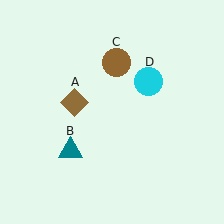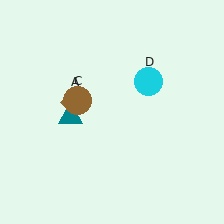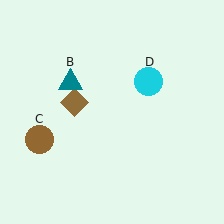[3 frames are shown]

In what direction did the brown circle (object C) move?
The brown circle (object C) moved down and to the left.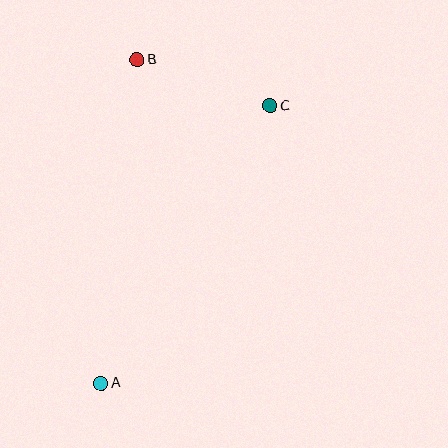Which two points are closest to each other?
Points B and C are closest to each other.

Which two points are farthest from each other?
Points A and B are farthest from each other.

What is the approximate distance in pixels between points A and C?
The distance between A and C is approximately 324 pixels.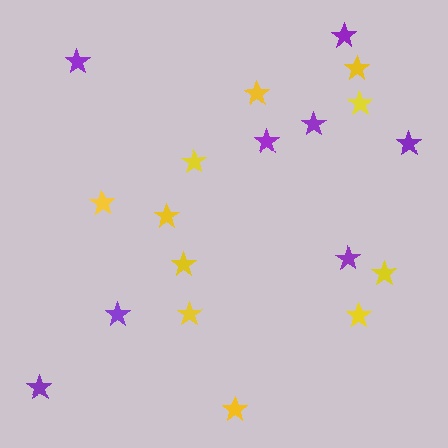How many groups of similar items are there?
There are 2 groups: one group of yellow stars (11) and one group of purple stars (8).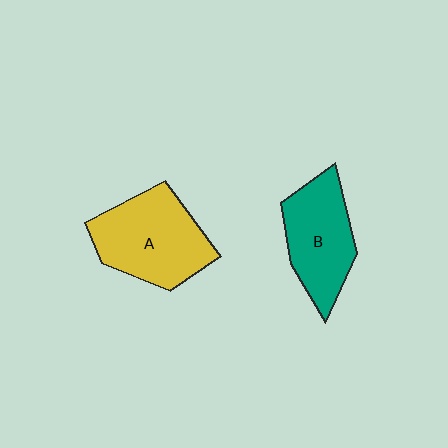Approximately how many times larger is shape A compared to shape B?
Approximately 1.2 times.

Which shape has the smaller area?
Shape B (teal).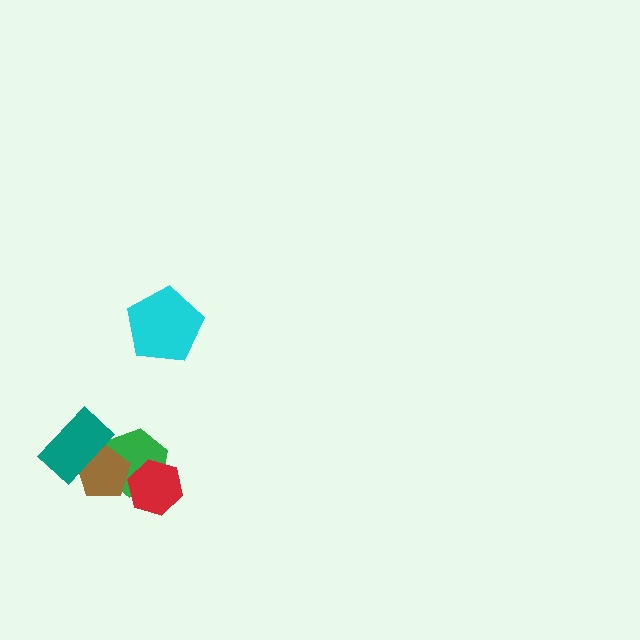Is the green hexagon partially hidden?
Yes, it is partially covered by another shape.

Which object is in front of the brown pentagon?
The teal rectangle is in front of the brown pentagon.